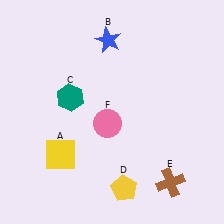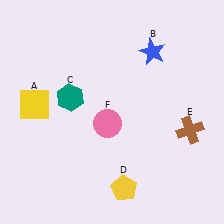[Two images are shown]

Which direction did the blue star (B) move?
The blue star (B) moved right.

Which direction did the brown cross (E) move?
The brown cross (E) moved up.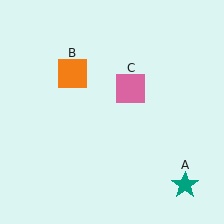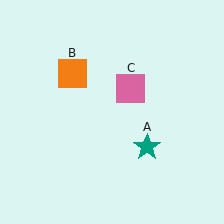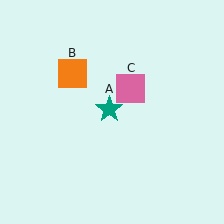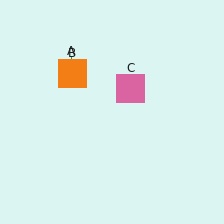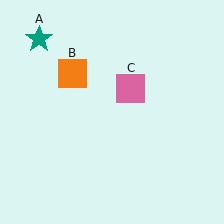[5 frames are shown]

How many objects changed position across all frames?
1 object changed position: teal star (object A).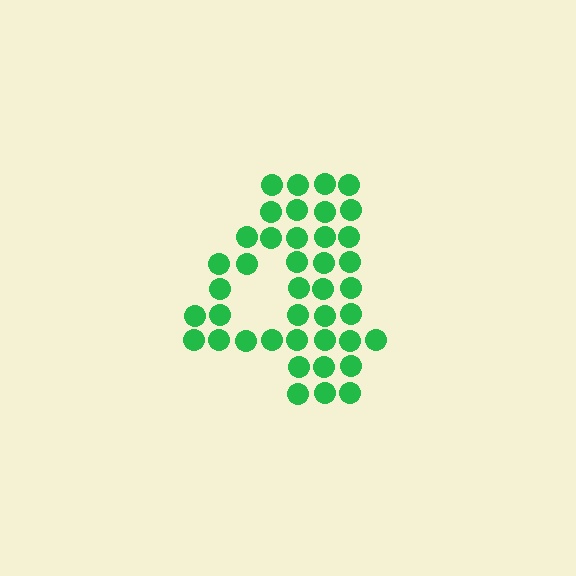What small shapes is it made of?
It is made of small circles.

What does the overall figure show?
The overall figure shows the digit 4.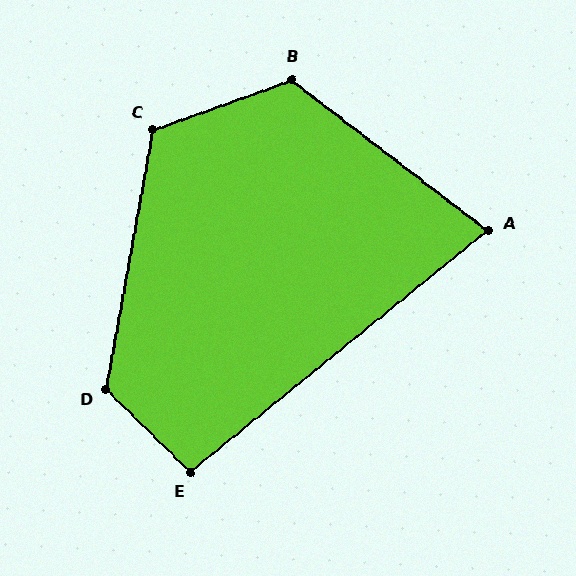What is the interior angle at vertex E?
Approximately 96 degrees (obtuse).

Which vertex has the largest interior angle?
D, at approximately 124 degrees.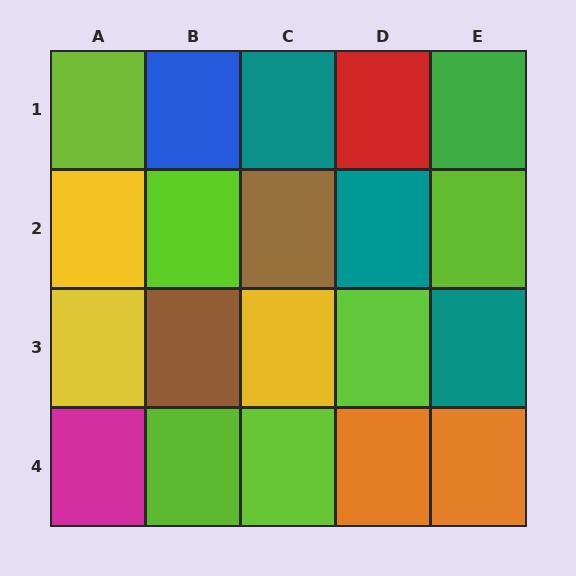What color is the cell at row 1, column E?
Green.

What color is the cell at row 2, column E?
Lime.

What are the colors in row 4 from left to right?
Magenta, lime, lime, orange, orange.